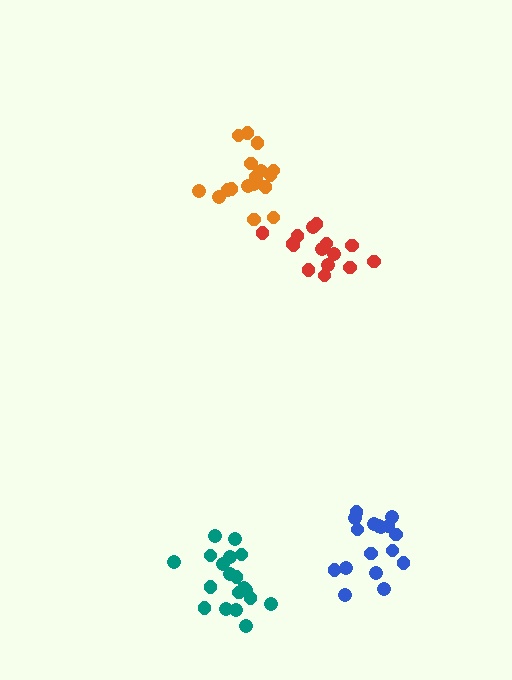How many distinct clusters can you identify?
There are 4 distinct clusters.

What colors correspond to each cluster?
The clusters are colored: teal, orange, red, blue.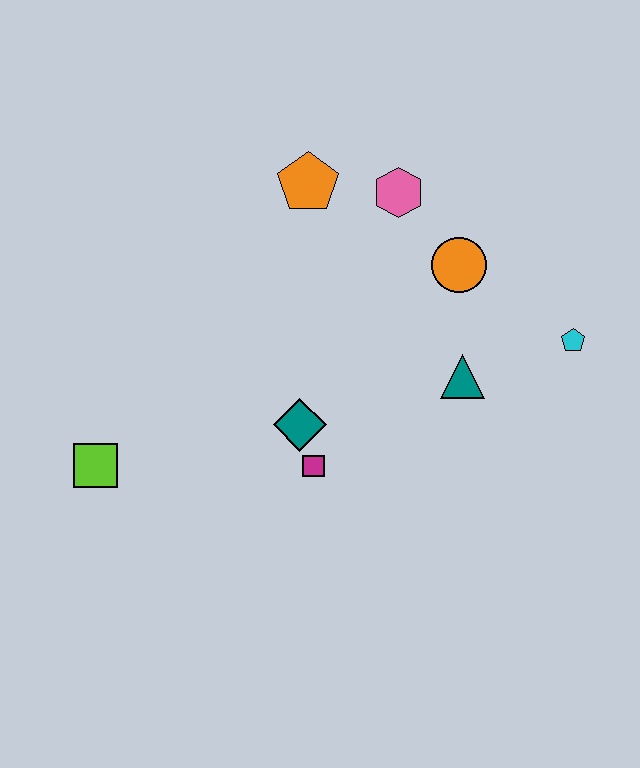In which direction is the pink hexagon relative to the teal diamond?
The pink hexagon is above the teal diamond.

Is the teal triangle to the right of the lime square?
Yes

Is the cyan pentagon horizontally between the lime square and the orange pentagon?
No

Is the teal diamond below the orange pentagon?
Yes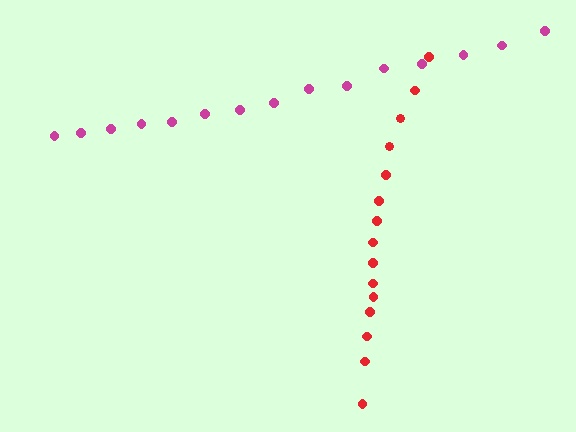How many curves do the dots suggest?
There are 2 distinct paths.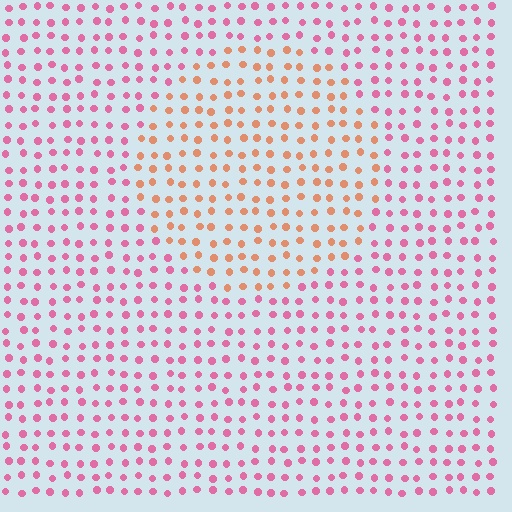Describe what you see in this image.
The image is filled with small pink elements in a uniform arrangement. A circle-shaped region is visible where the elements are tinted to a slightly different hue, forming a subtle color boundary.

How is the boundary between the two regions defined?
The boundary is defined purely by a slight shift in hue (about 47 degrees). Spacing, size, and orientation are identical on both sides.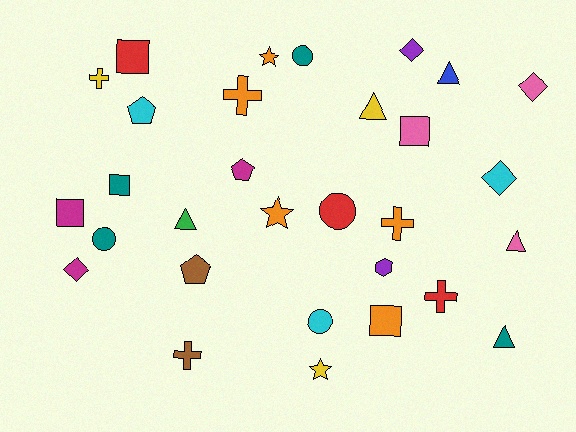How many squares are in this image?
There are 5 squares.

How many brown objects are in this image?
There are 2 brown objects.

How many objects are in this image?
There are 30 objects.